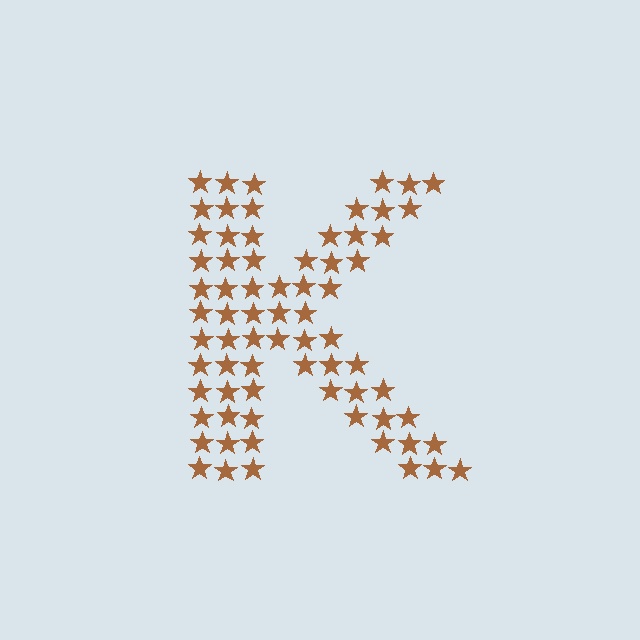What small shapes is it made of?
It is made of small stars.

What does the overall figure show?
The overall figure shows the letter K.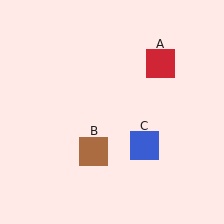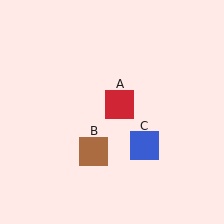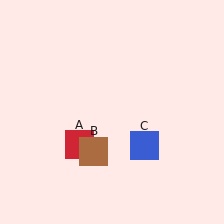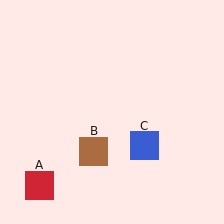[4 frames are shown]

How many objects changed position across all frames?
1 object changed position: red square (object A).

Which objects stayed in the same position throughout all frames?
Brown square (object B) and blue square (object C) remained stationary.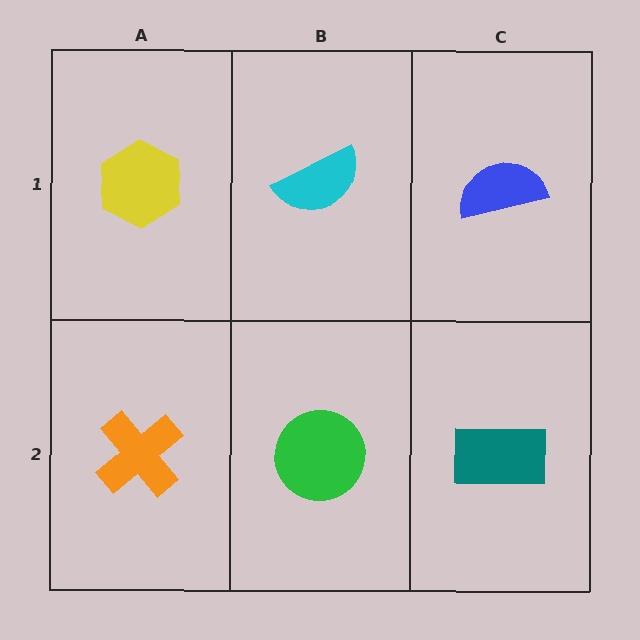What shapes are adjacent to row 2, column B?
A cyan semicircle (row 1, column B), an orange cross (row 2, column A), a teal rectangle (row 2, column C).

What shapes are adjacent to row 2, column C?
A blue semicircle (row 1, column C), a green circle (row 2, column B).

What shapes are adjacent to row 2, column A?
A yellow hexagon (row 1, column A), a green circle (row 2, column B).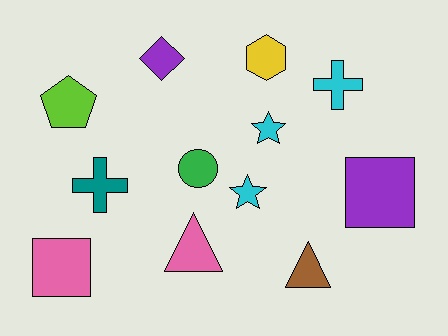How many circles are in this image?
There is 1 circle.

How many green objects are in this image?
There is 1 green object.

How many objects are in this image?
There are 12 objects.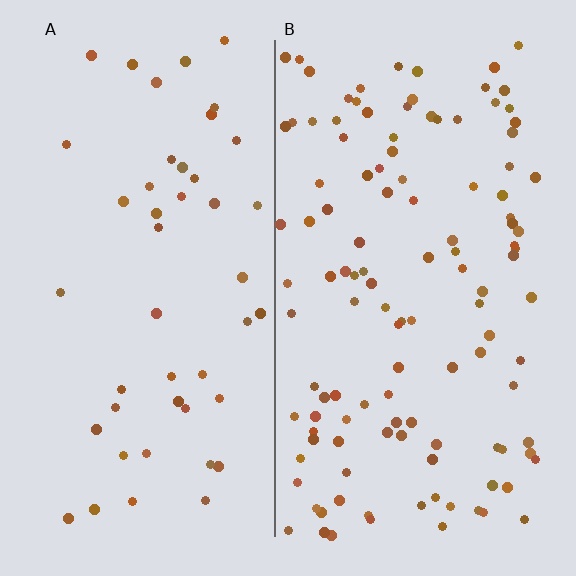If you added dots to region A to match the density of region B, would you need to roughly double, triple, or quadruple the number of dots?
Approximately triple.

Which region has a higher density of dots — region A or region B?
B (the right).